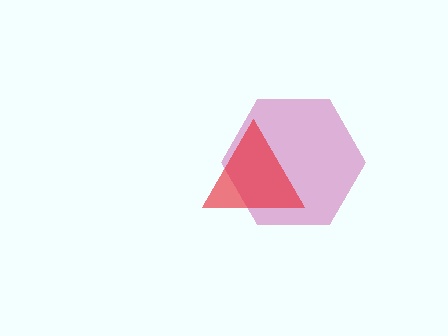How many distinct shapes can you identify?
There are 2 distinct shapes: a magenta hexagon, a red triangle.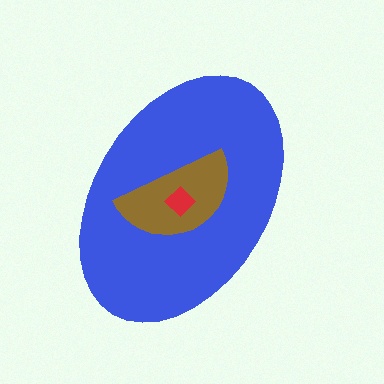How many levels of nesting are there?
3.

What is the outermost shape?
The blue ellipse.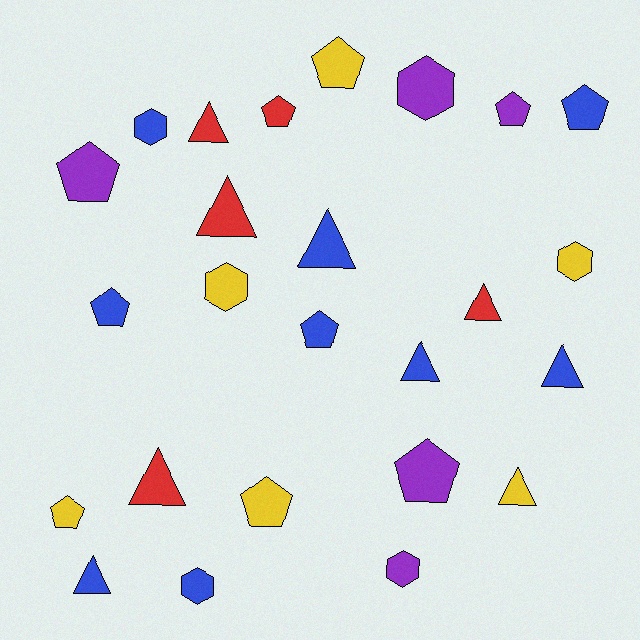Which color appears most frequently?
Blue, with 9 objects.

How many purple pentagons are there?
There are 3 purple pentagons.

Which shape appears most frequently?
Pentagon, with 10 objects.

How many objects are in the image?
There are 25 objects.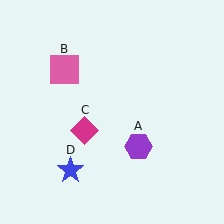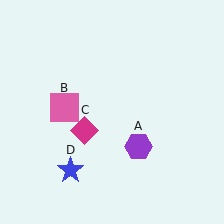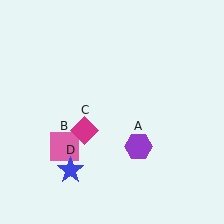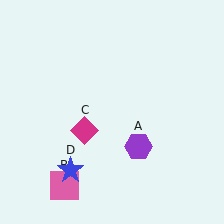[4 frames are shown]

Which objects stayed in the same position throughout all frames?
Purple hexagon (object A) and magenta diamond (object C) and blue star (object D) remained stationary.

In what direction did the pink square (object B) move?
The pink square (object B) moved down.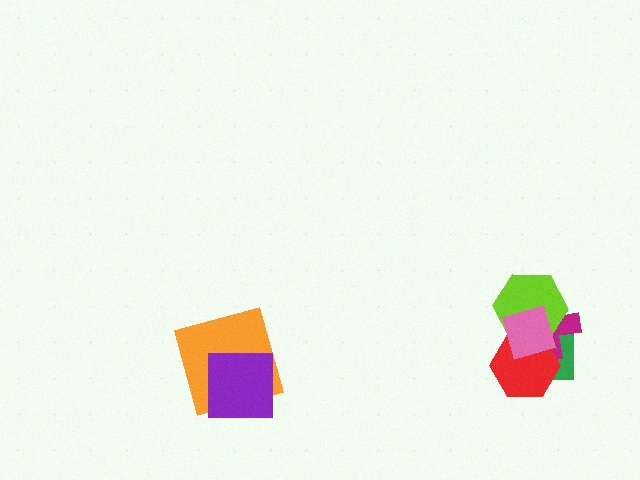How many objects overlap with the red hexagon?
4 objects overlap with the red hexagon.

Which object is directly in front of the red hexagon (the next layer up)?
The lime hexagon is directly in front of the red hexagon.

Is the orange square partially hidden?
Yes, it is partially covered by another shape.